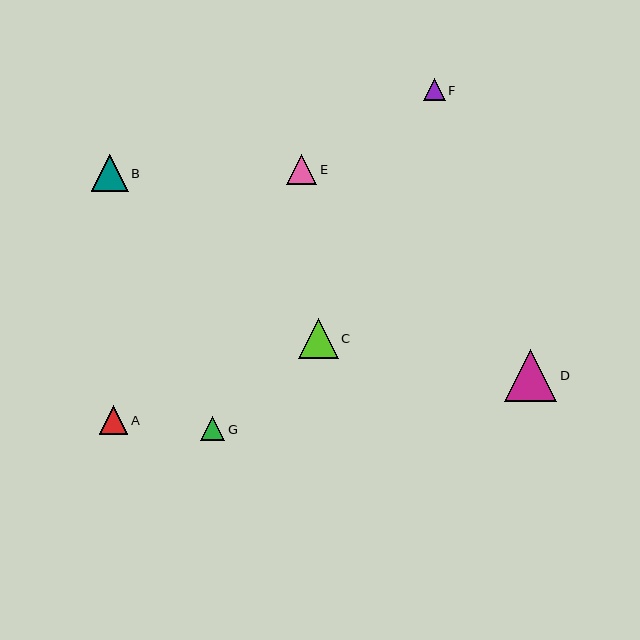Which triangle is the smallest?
Triangle F is the smallest with a size of approximately 22 pixels.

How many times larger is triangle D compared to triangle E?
Triangle D is approximately 1.7 times the size of triangle E.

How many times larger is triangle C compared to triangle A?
Triangle C is approximately 1.4 times the size of triangle A.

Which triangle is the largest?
Triangle D is the largest with a size of approximately 52 pixels.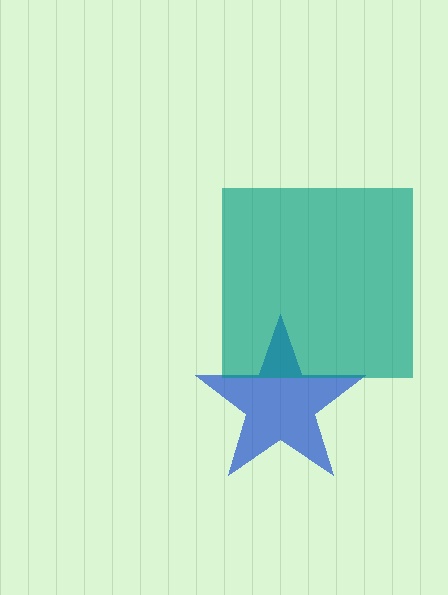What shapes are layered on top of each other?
The layered shapes are: a blue star, a teal square.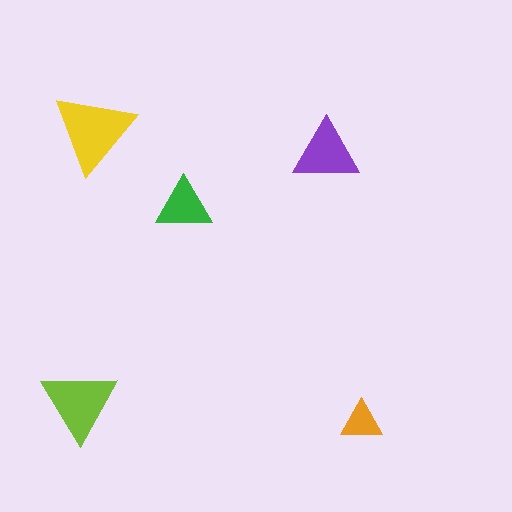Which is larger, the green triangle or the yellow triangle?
The yellow one.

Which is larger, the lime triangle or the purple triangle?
The lime one.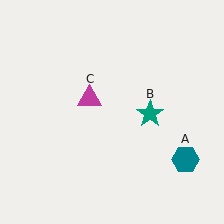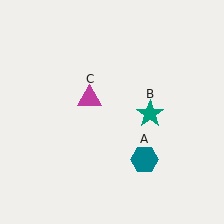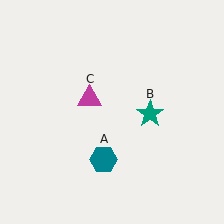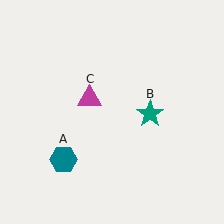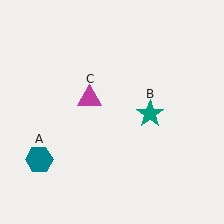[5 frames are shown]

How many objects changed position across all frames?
1 object changed position: teal hexagon (object A).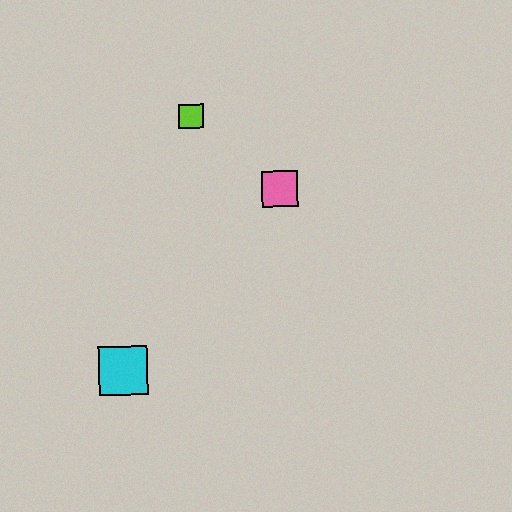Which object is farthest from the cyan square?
The lime square is farthest from the cyan square.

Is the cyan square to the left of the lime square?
Yes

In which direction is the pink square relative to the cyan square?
The pink square is above the cyan square.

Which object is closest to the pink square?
The lime square is closest to the pink square.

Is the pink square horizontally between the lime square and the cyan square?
No